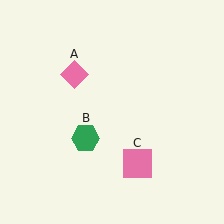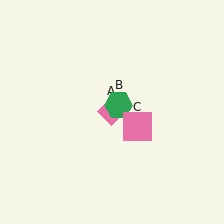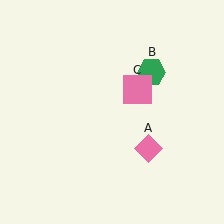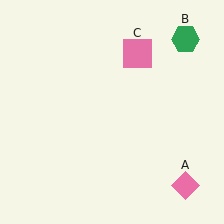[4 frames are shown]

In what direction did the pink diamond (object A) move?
The pink diamond (object A) moved down and to the right.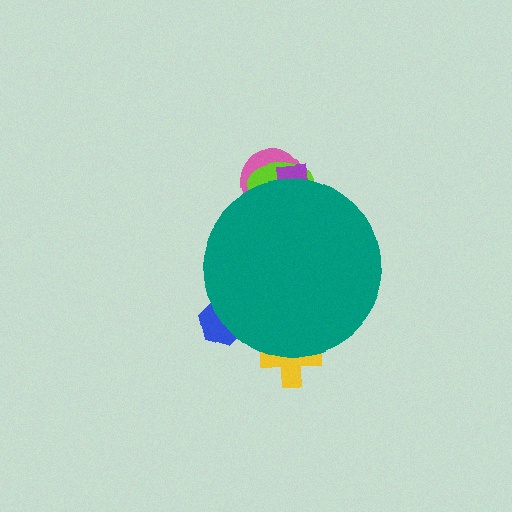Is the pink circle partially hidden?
Yes, the pink circle is partially hidden behind the teal circle.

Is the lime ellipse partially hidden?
Yes, the lime ellipse is partially hidden behind the teal circle.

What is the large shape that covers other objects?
A teal circle.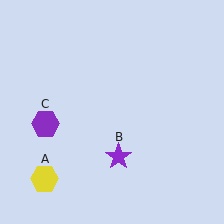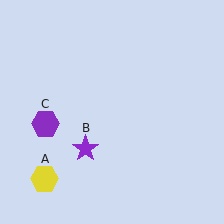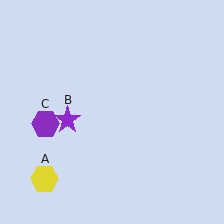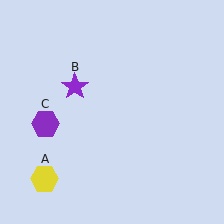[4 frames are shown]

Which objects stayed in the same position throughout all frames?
Yellow hexagon (object A) and purple hexagon (object C) remained stationary.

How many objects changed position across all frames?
1 object changed position: purple star (object B).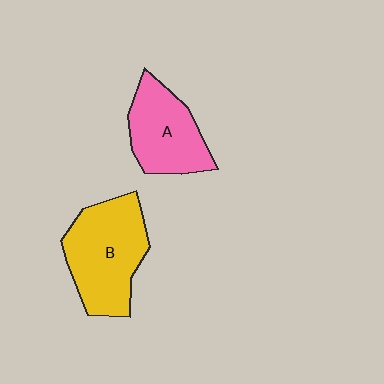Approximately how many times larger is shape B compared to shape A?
Approximately 1.3 times.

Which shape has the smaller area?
Shape A (pink).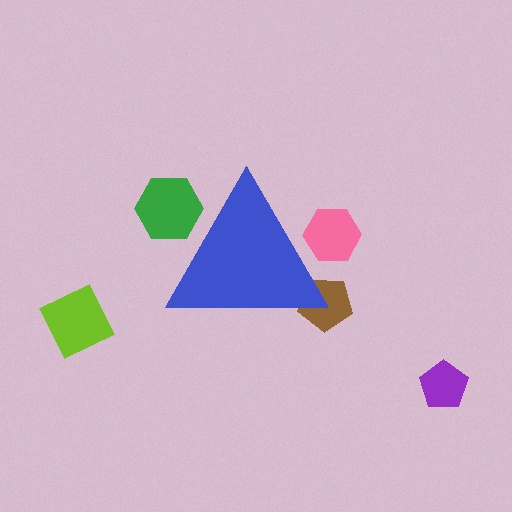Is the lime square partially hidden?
No, the lime square is fully visible.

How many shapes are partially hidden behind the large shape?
3 shapes are partially hidden.